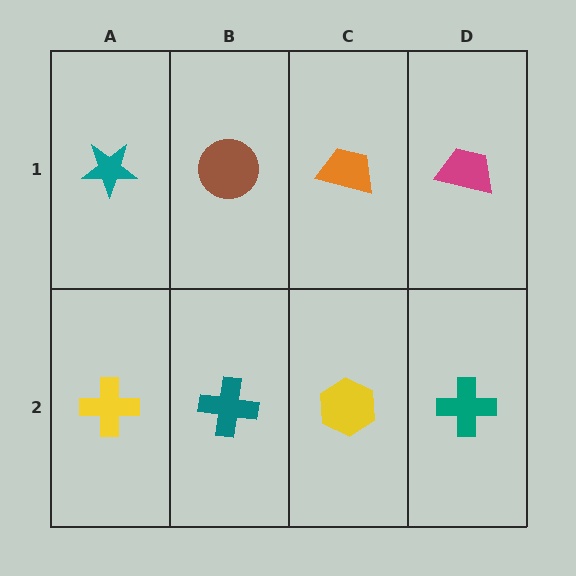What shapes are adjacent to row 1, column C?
A yellow hexagon (row 2, column C), a brown circle (row 1, column B), a magenta trapezoid (row 1, column D).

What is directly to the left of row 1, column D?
An orange trapezoid.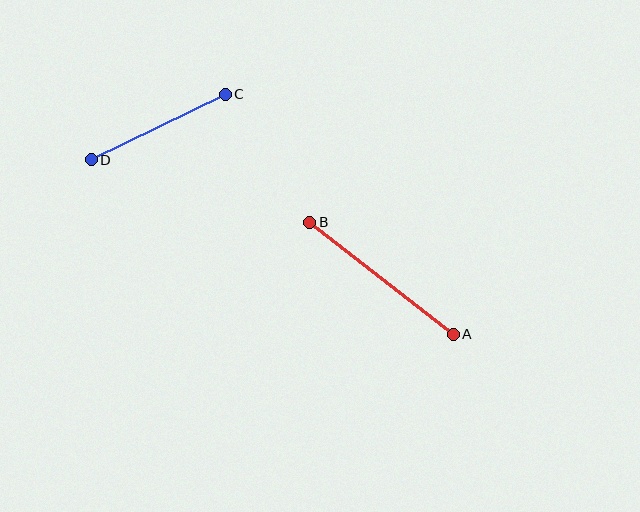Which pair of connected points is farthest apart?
Points A and B are farthest apart.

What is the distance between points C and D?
The distance is approximately 149 pixels.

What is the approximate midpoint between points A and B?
The midpoint is at approximately (382, 278) pixels.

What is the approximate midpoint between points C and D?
The midpoint is at approximately (158, 127) pixels.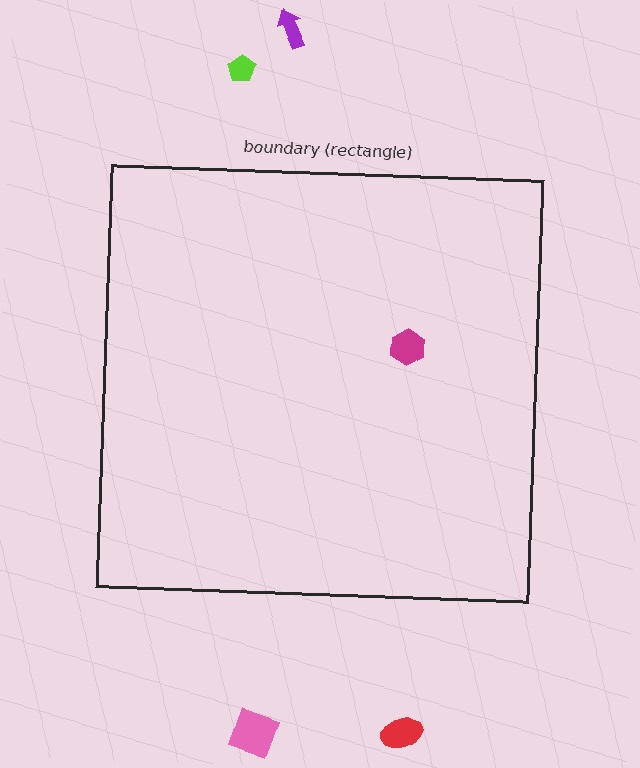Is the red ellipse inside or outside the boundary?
Outside.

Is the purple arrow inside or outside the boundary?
Outside.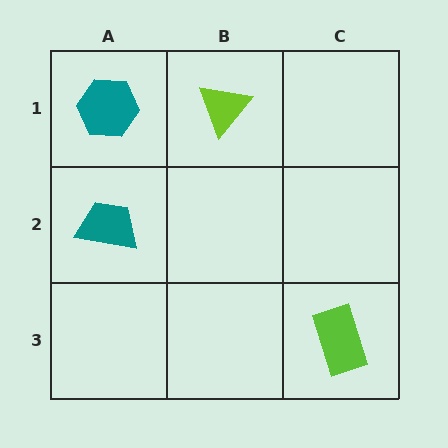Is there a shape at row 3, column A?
No, that cell is empty.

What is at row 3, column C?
A lime rectangle.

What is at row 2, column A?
A teal trapezoid.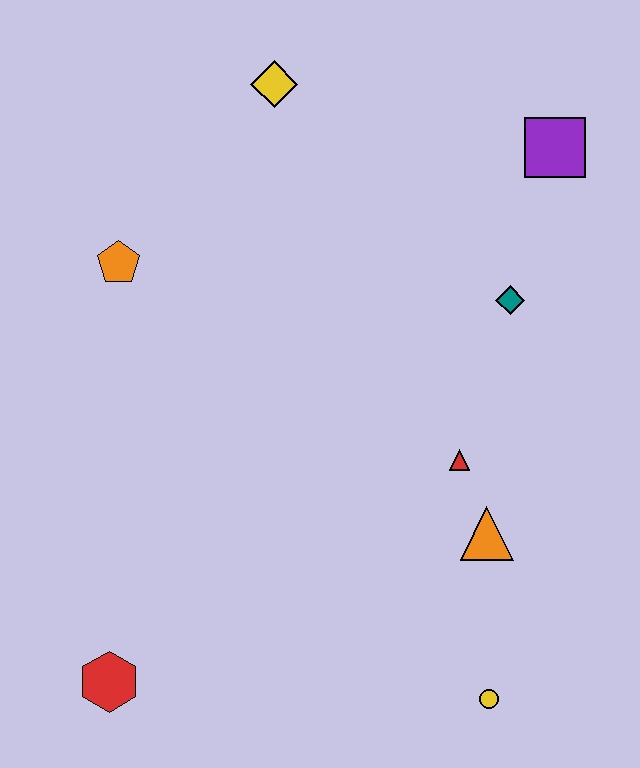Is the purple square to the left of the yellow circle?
No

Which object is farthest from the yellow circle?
The yellow diamond is farthest from the yellow circle.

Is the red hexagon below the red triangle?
Yes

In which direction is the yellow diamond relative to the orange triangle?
The yellow diamond is above the orange triangle.